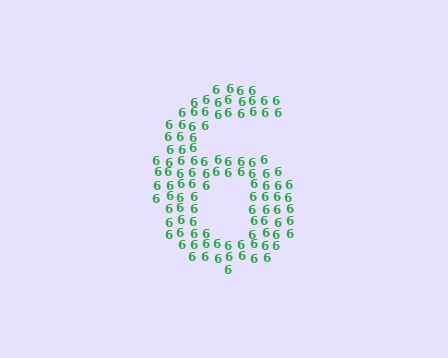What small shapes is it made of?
It is made of small digit 6's.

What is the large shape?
The large shape is the digit 6.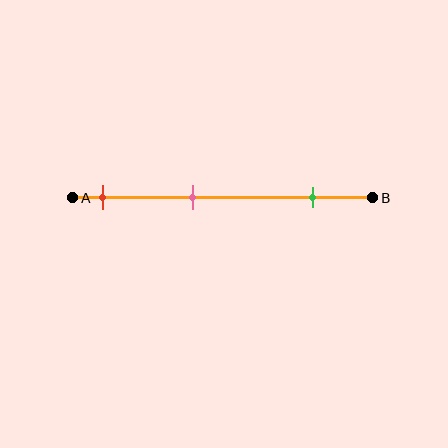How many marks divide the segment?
There are 3 marks dividing the segment.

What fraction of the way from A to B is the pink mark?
The pink mark is approximately 40% (0.4) of the way from A to B.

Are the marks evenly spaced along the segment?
Yes, the marks are approximately evenly spaced.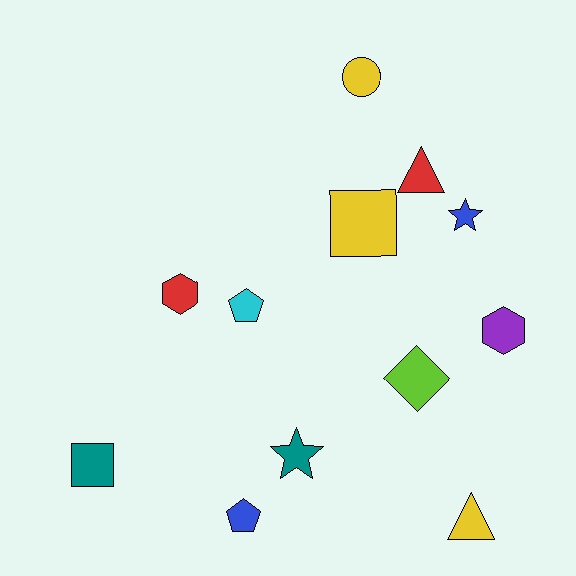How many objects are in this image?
There are 12 objects.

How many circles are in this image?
There is 1 circle.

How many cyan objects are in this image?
There is 1 cyan object.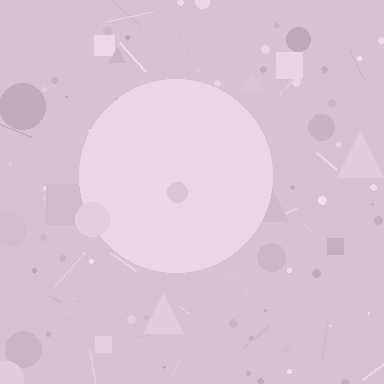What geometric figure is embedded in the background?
A circle is embedded in the background.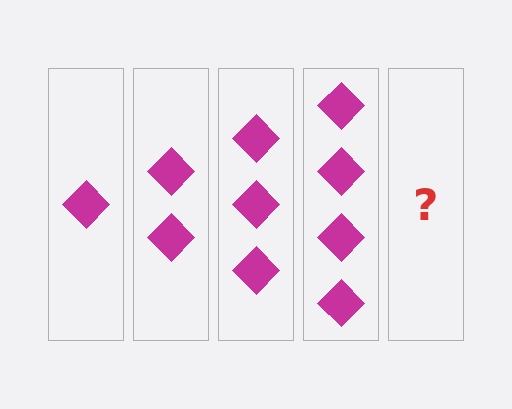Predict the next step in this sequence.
The next step is 5 diamonds.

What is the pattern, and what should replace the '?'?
The pattern is that each step adds one more diamond. The '?' should be 5 diamonds.